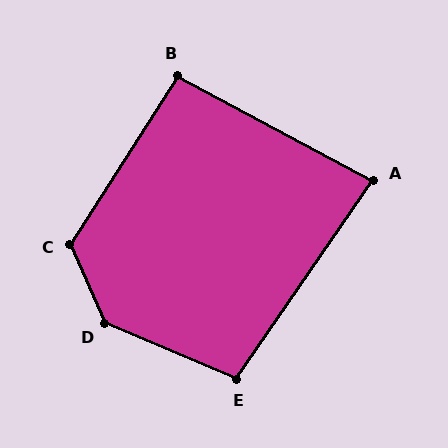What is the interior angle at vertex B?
Approximately 94 degrees (approximately right).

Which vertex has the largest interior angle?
D, at approximately 136 degrees.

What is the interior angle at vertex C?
Approximately 124 degrees (obtuse).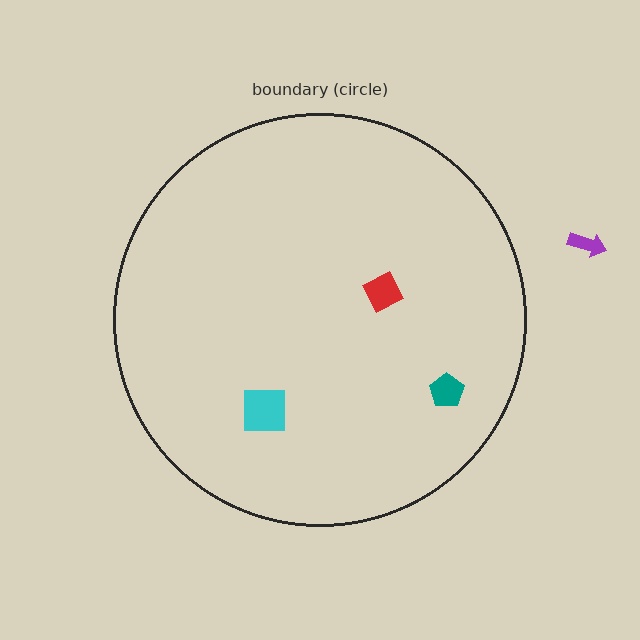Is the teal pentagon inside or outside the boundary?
Inside.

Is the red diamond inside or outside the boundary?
Inside.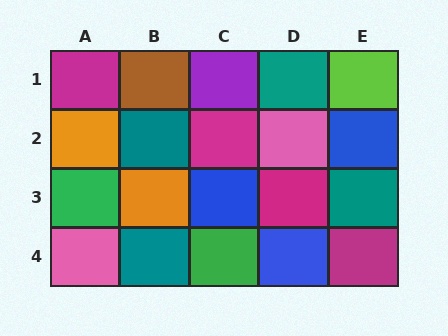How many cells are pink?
2 cells are pink.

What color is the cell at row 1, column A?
Magenta.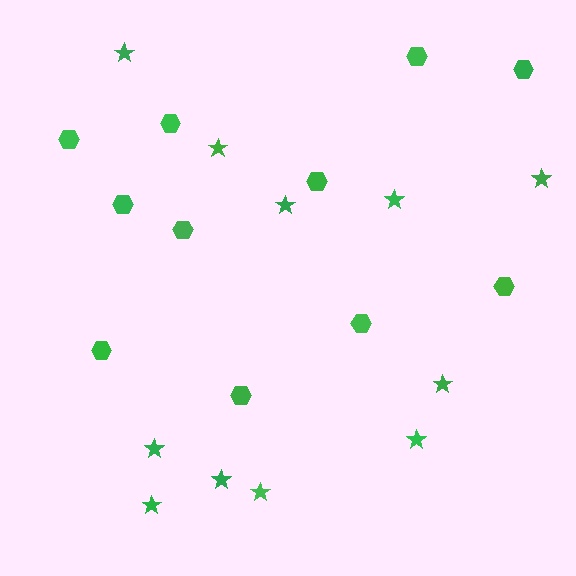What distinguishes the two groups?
There are 2 groups: one group of stars (11) and one group of hexagons (11).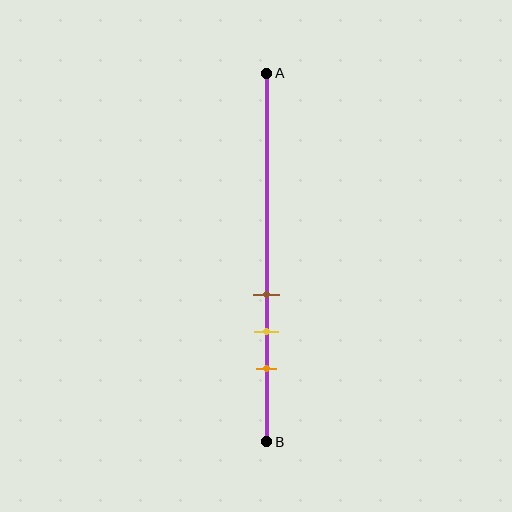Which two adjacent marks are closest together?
The brown and yellow marks are the closest adjacent pair.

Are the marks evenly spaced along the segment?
Yes, the marks are approximately evenly spaced.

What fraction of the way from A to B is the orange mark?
The orange mark is approximately 80% (0.8) of the way from A to B.